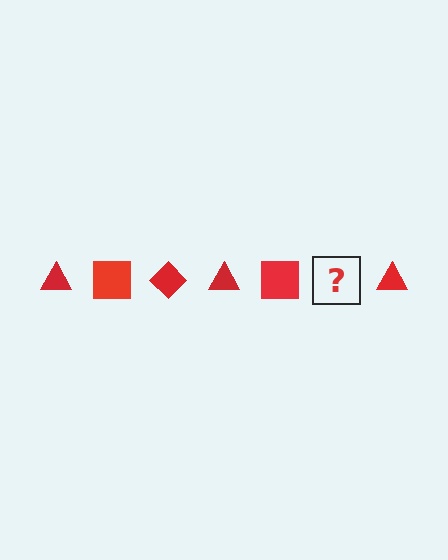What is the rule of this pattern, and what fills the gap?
The rule is that the pattern cycles through triangle, square, diamond shapes in red. The gap should be filled with a red diamond.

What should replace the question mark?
The question mark should be replaced with a red diamond.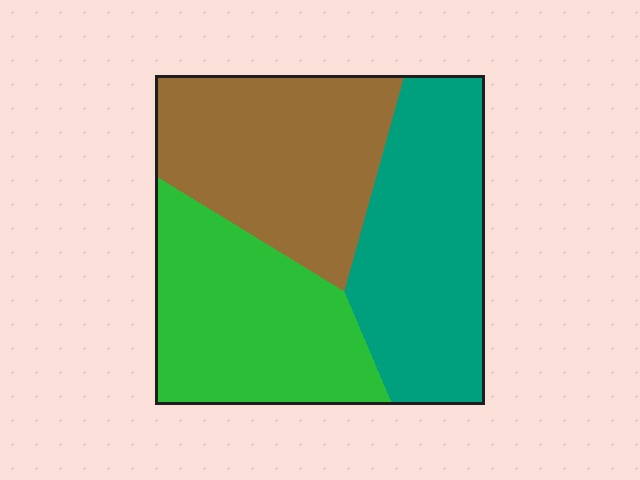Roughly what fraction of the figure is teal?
Teal covers 34% of the figure.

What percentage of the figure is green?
Green takes up about one third (1/3) of the figure.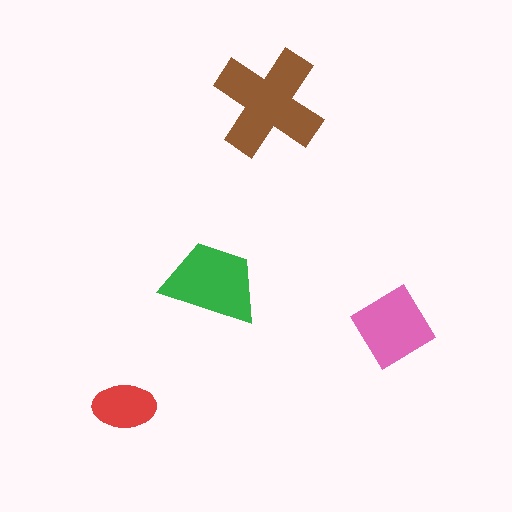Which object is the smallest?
The red ellipse.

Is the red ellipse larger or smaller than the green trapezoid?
Smaller.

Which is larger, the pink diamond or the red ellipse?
The pink diamond.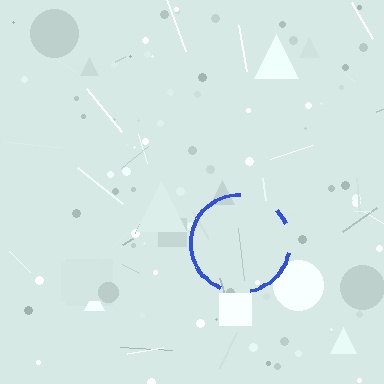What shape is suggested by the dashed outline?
The dashed outline suggests a circle.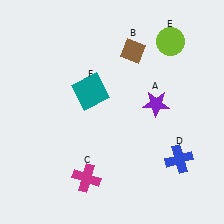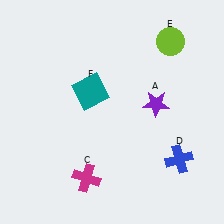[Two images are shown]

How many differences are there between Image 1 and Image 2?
There is 1 difference between the two images.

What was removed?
The brown diamond (B) was removed in Image 2.